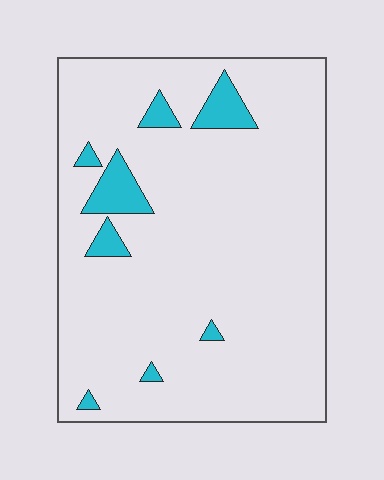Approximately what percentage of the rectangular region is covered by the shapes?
Approximately 10%.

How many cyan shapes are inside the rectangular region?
8.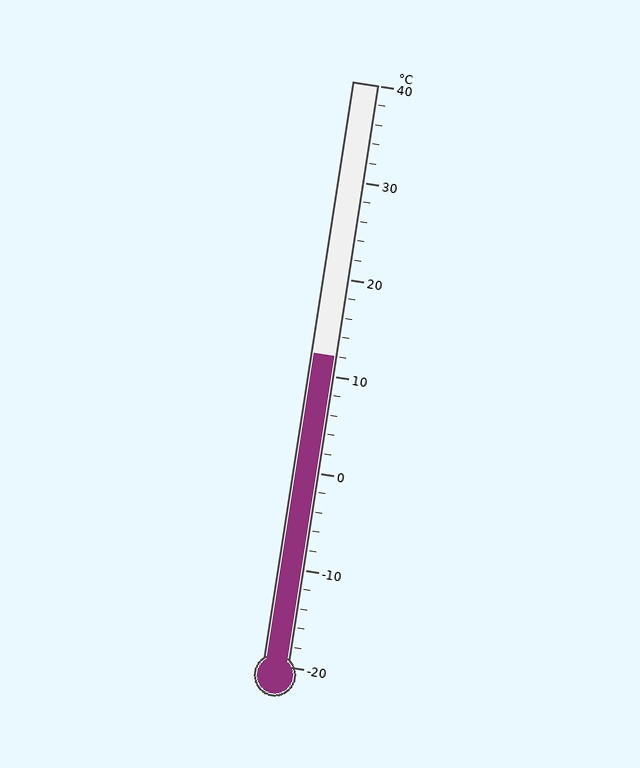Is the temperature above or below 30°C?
The temperature is below 30°C.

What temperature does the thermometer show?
The thermometer shows approximately 12°C.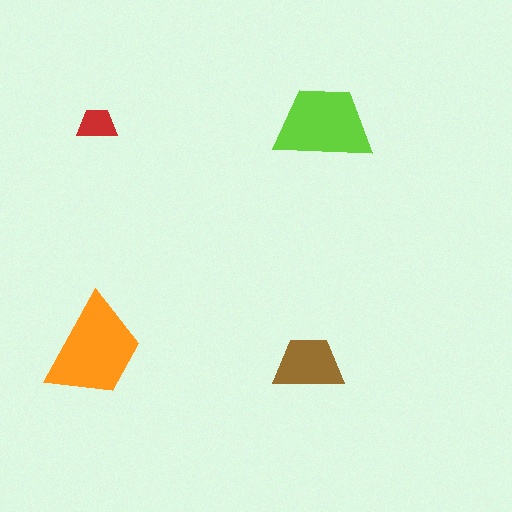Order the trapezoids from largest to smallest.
the orange one, the lime one, the brown one, the red one.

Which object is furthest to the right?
The lime trapezoid is rightmost.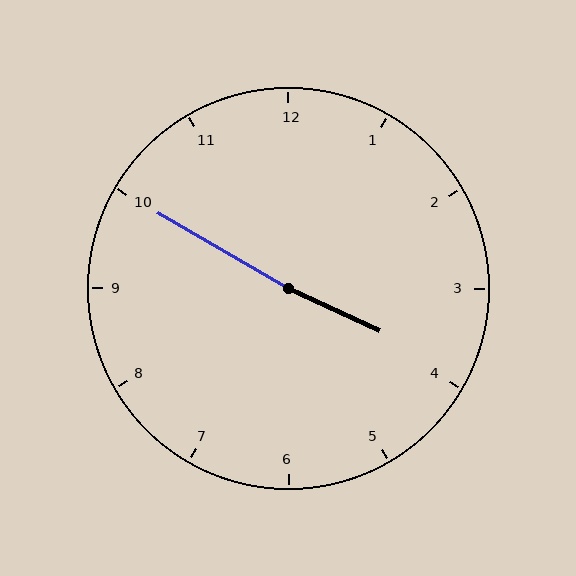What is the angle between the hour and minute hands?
Approximately 175 degrees.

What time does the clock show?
3:50.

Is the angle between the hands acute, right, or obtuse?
It is obtuse.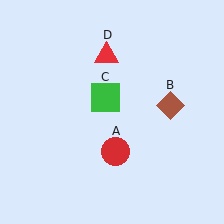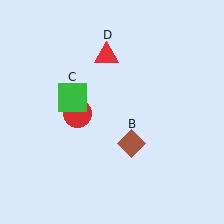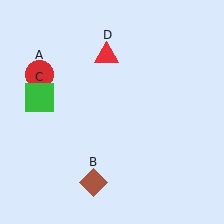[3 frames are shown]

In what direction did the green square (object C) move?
The green square (object C) moved left.